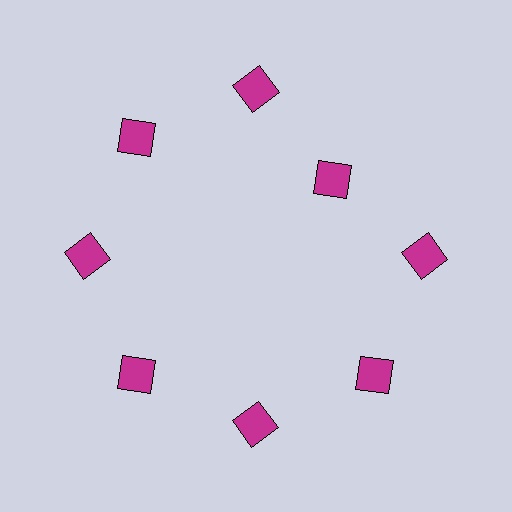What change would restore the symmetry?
The symmetry would be restored by moving it outward, back onto the ring so that all 8 diamonds sit at equal angles and equal distance from the center.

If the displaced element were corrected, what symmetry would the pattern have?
It would have 8-fold rotational symmetry — the pattern would map onto itself every 45 degrees.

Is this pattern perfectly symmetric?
No. The 8 magenta diamonds are arranged in a ring, but one element near the 2 o'clock position is pulled inward toward the center, breaking the 8-fold rotational symmetry.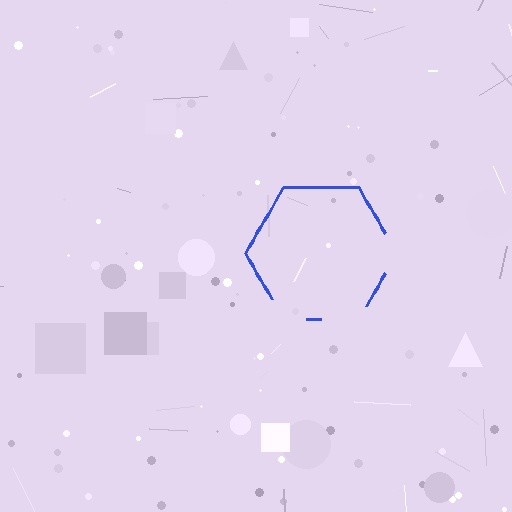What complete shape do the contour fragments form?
The contour fragments form a hexagon.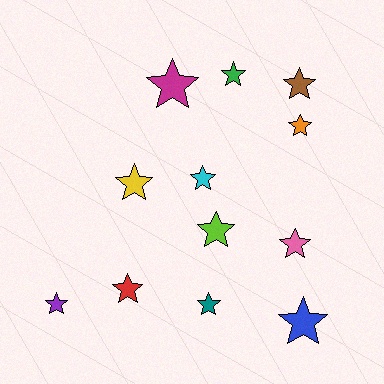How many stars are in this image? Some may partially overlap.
There are 12 stars.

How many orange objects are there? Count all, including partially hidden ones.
There is 1 orange object.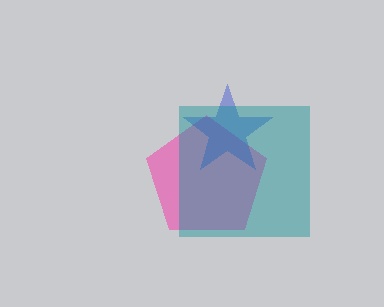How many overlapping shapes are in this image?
There are 3 overlapping shapes in the image.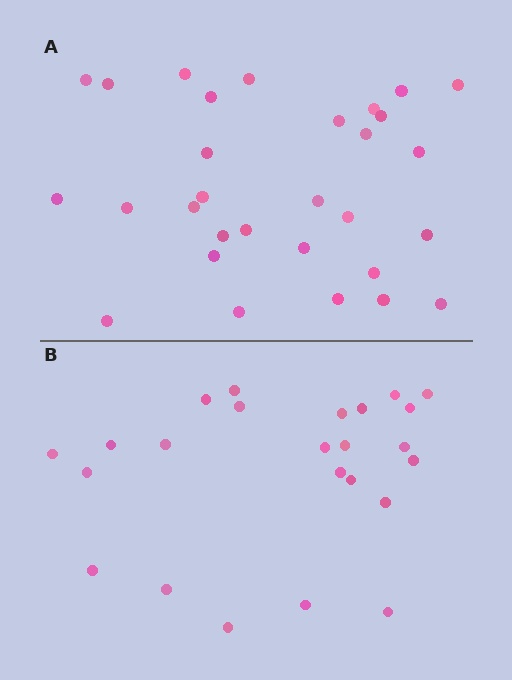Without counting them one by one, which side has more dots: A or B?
Region A (the top region) has more dots.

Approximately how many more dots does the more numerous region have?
Region A has about 6 more dots than region B.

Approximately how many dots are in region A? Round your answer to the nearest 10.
About 30 dots.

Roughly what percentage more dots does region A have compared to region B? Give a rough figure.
About 25% more.